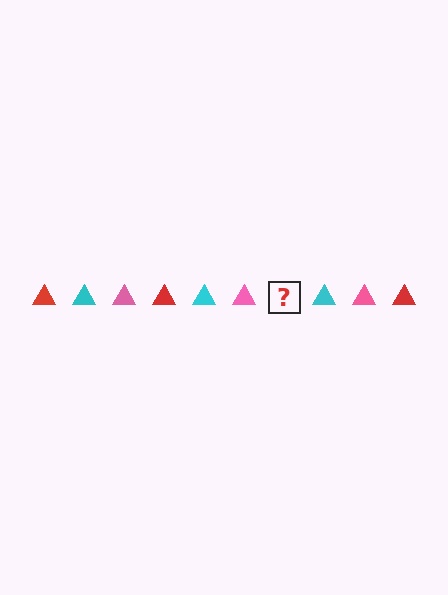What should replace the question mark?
The question mark should be replaced with a red triangle.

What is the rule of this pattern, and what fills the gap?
The rule is that the pattern cycles through red, cyan, pink triangles. The gap should be filled with a red triangle.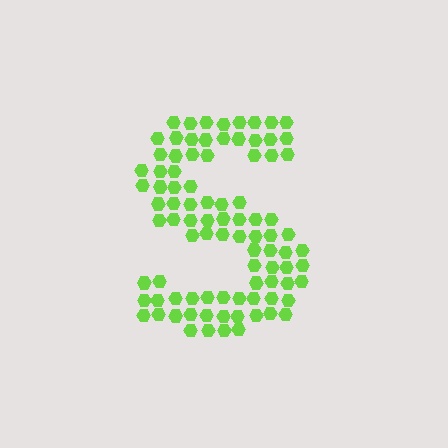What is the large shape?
The large shape is the letter S.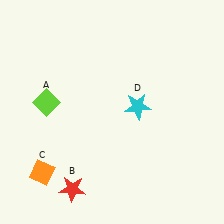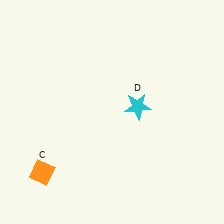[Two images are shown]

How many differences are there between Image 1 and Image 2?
There are 2 differences between the two images.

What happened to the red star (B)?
The red star (B) was removed in Image 2. It was in the bottom-left area of Image 1.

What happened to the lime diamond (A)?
The lime diamond (A) was removed in Image 2. It was in the top-left area of Image 1.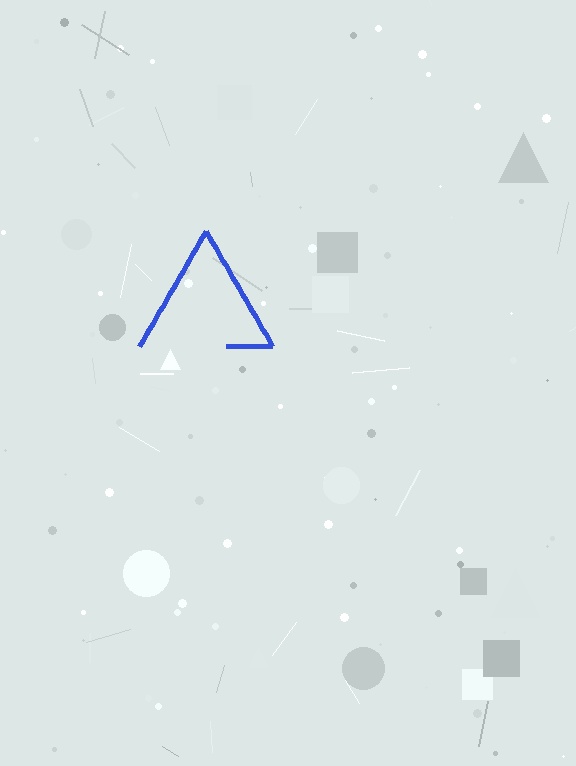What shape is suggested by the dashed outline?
The dashed outline suggests a triangle.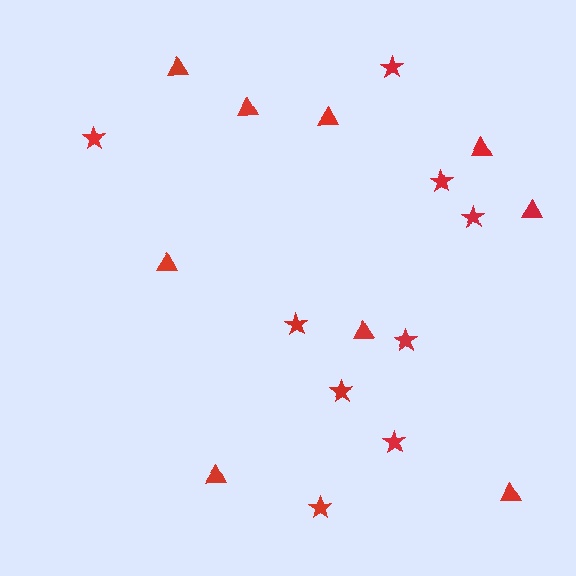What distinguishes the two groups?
There are 2 groups: one group of triangles (9) and one group of stars (9).